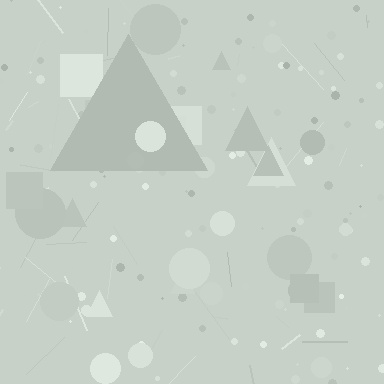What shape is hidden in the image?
A triangle is hidden in the image.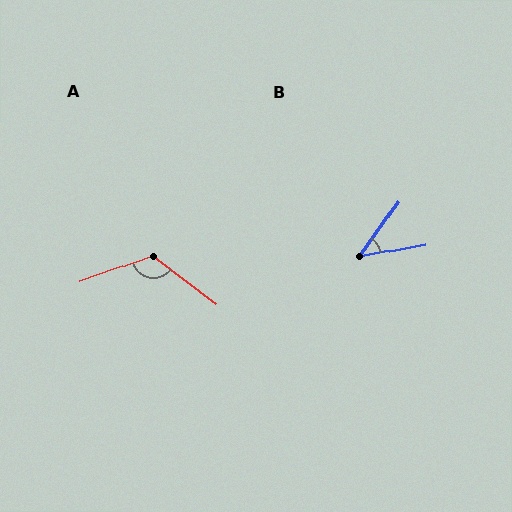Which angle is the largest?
A, at approximately 123 degrees.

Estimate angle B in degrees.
Approximately 44 degrees.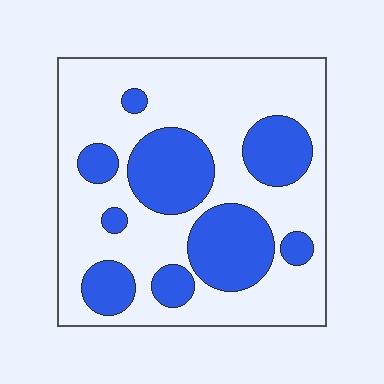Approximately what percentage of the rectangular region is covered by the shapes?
Approximately 30%.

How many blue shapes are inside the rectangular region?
9.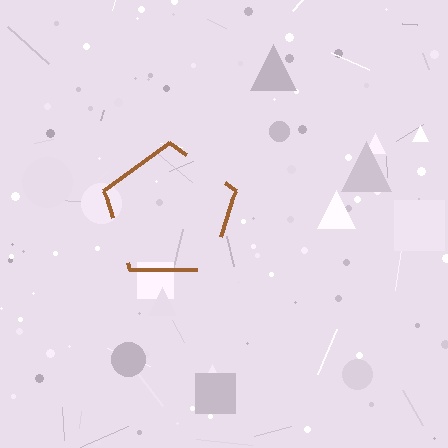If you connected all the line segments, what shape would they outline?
They would outline a pentagon.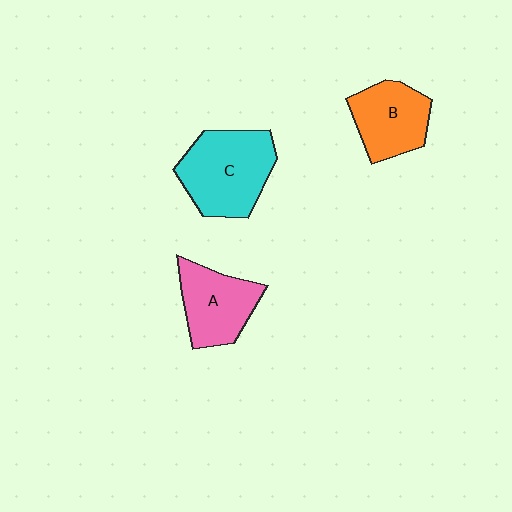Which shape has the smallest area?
Shape B (orange).